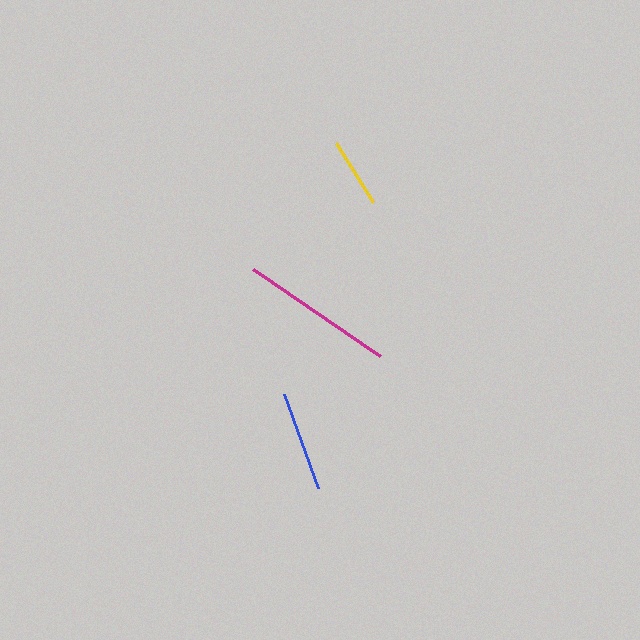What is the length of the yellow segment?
The yellow segment is approximately 70 pixels long.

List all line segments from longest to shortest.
From longest to shortest: magenta, blue, yellow.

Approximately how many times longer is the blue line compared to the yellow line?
The blue line is approximately 1.4 times the length of the yellow line.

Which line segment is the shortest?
The yellow line is the shortest at approximately 70 pixels.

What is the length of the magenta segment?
The magenta segment is approximately 154 pixels long.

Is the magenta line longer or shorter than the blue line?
The magenta line is longer than the blue line.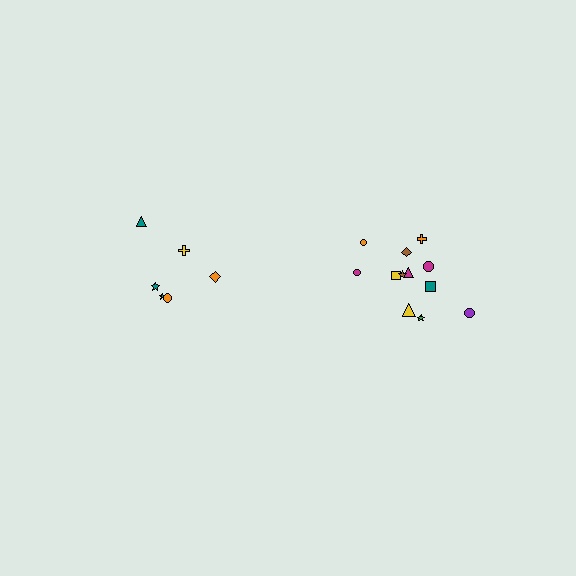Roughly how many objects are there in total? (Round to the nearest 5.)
Roughly 20 objects in total.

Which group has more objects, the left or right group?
The right group.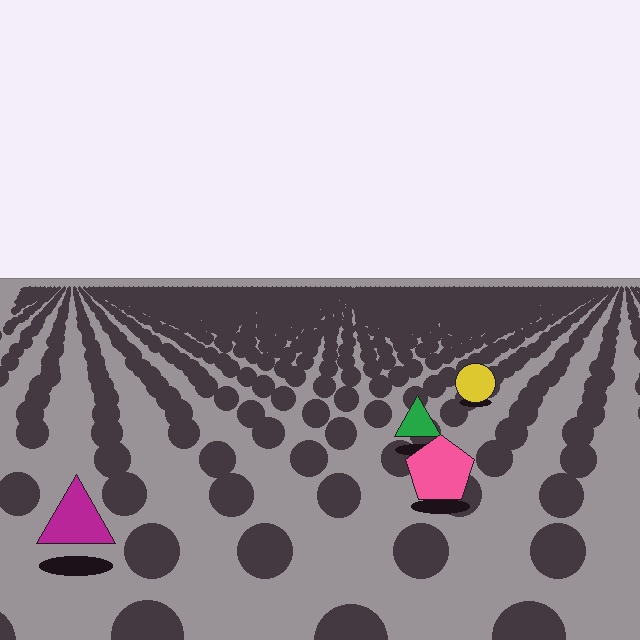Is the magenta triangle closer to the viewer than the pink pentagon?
Yes. The magenta triangle is closer — you can tell from the texture gradient: the ground texture is coarser near it.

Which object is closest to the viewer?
The magenta triangle is closest. The texture marks near it are larger and more spread out.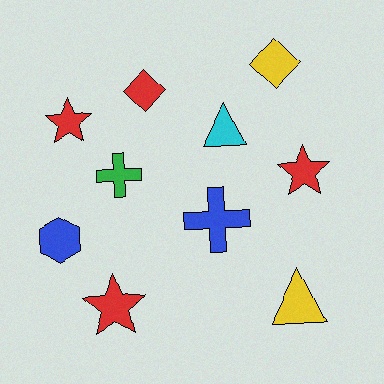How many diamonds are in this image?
There are 2 diamonds.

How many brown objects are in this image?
There are no brown objects.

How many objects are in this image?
There are 10 objects.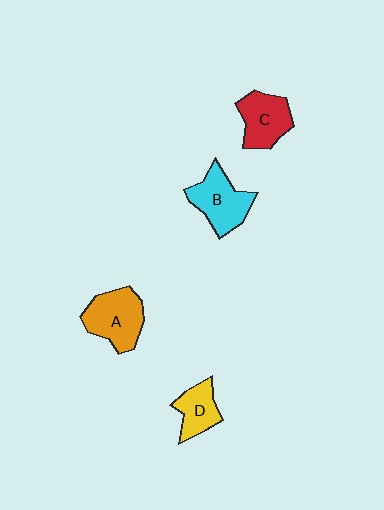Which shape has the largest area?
Shape A (orange).